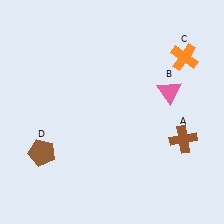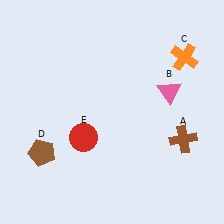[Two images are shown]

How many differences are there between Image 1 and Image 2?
There is 1 difference between the two images.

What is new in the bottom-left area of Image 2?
A red circle (E) was added in the bottom-left area of Image 2.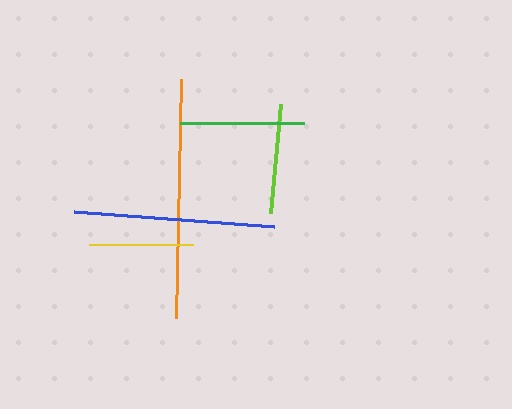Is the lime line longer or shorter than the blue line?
The blue line is longer than the lime line.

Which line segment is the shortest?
The yellow line is the shortest at approximately 103 pixels.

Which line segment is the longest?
The orange line is the longest at approximately 239 pixels.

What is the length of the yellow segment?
The yellow segment is approximately 103 pixels long.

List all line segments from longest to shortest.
From longest to shortest: orange, blue, green, lime, yellow.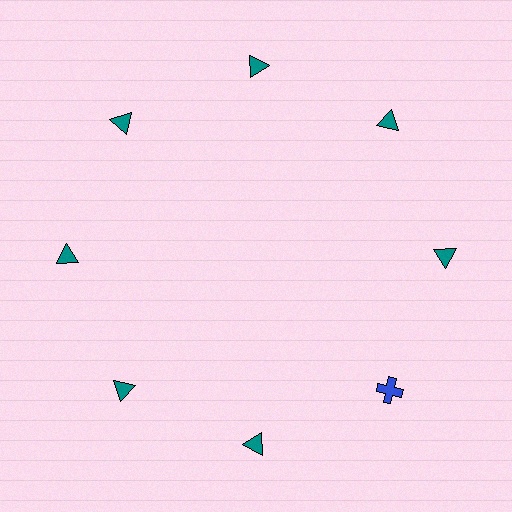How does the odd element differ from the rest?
It differs in both color (blue instead of teal) and shape (cross instead of triangle).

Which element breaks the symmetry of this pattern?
The blue cross at roughly the 4 o'clock position breaks the symmetry. All other shapes are teal triangles.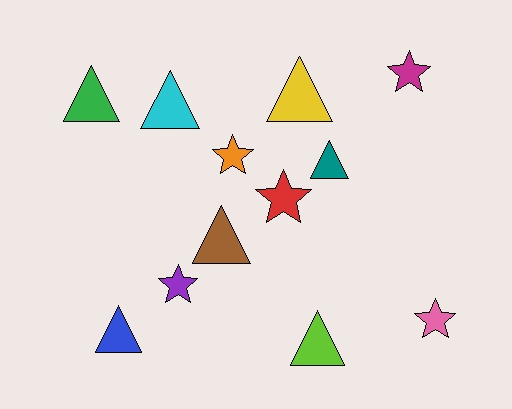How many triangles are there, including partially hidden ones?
There are 7 triangles.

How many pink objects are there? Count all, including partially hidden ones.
There is 1 pink object.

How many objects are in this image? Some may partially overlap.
There are 12 objects.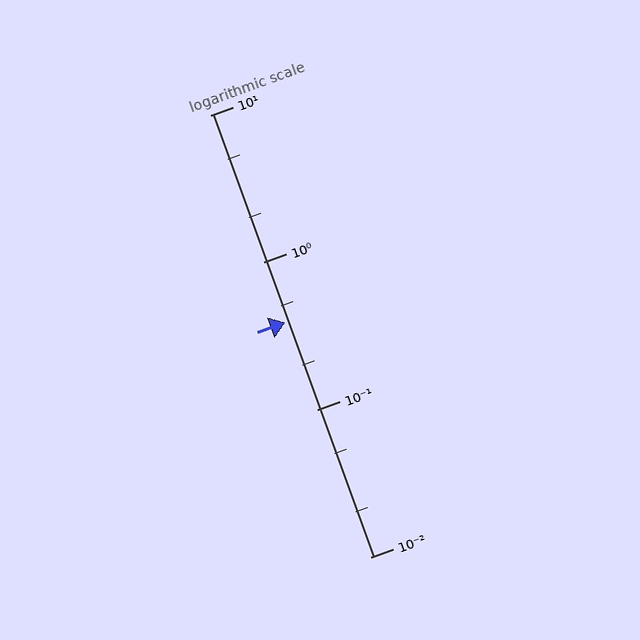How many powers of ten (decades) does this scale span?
The scale spans 3 decades, from 0.01 to 10.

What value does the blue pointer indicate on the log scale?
The pointer indicates approximately 0.39.